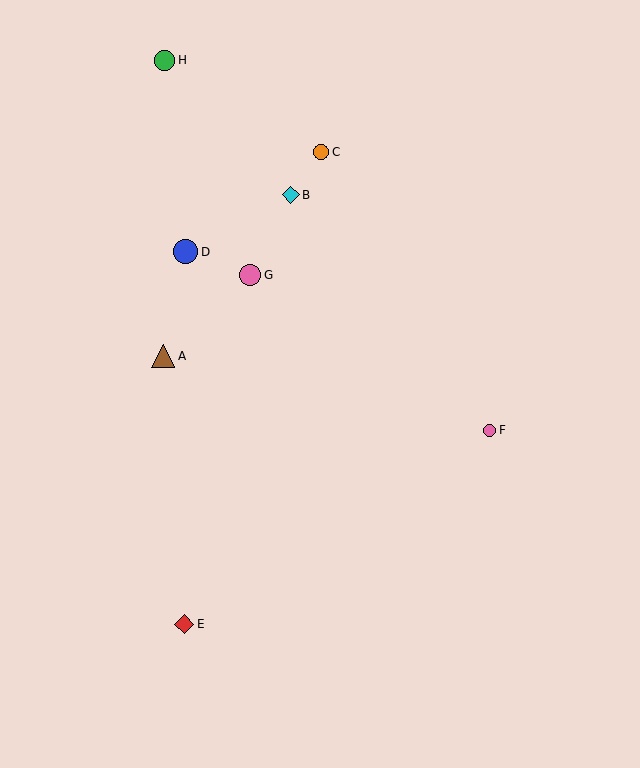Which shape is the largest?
The blue circle (labeled D) is the largest.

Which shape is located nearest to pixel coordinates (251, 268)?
The pink circle (labeled G) at (250, 275) is nearest to that location.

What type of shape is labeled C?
Shape C is an orange circle.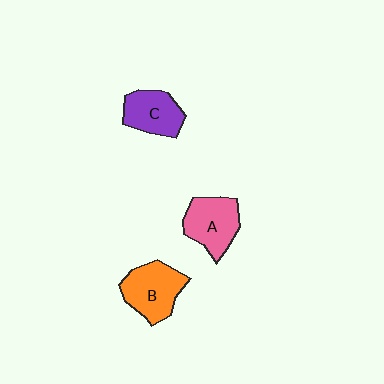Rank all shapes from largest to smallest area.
From largest to smallest: B (orange), A (pink), C (purple).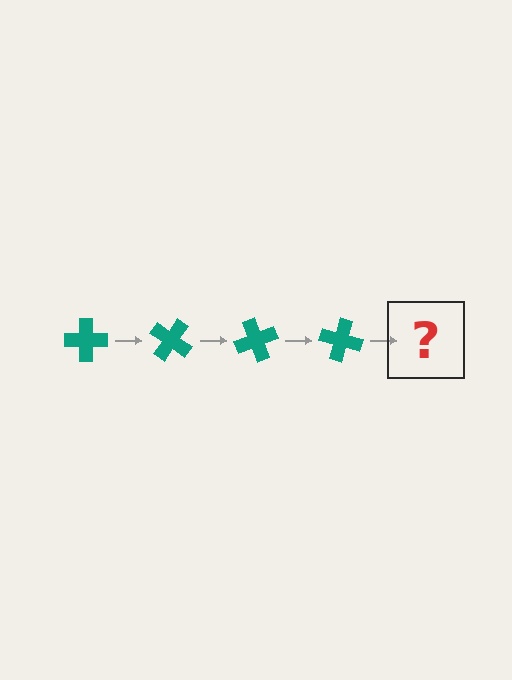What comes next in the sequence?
The next element should be a teal cross rotated 140 degrees.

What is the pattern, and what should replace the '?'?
The pattern is that the cross rotates 35 degrees each step. The '?' should be a teal cross rotated 140 degrees.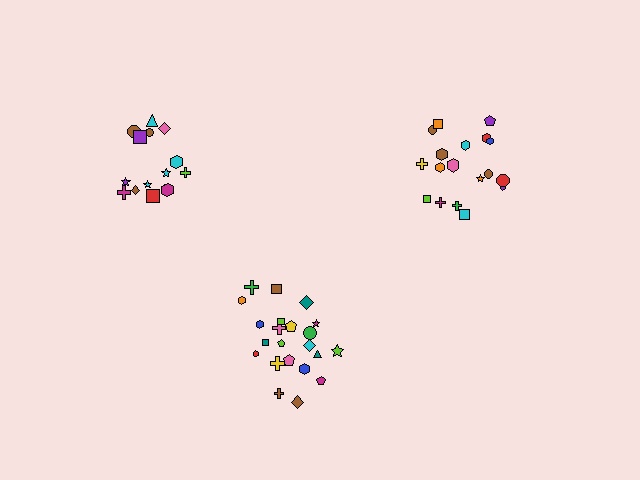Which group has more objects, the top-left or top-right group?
The top-right group.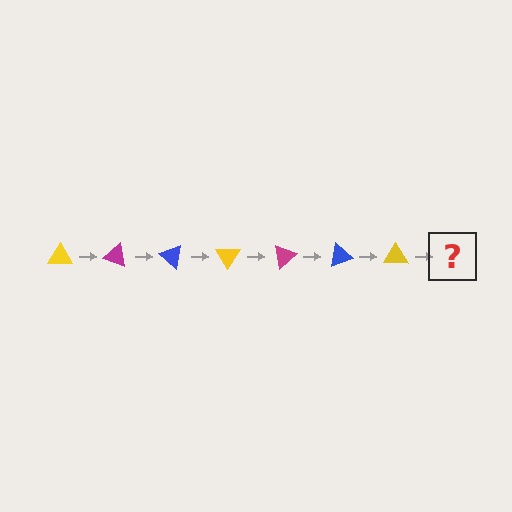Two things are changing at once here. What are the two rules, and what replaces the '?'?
The two rules are that it rotates 20 degrees each step and the color cycles through yellow, magenta, and blue. The '?' should be a magenta triangle, rotated 140 degrees from the start.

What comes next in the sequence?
The next element should be a magenta triangle, rotated 140 degrees from the start.